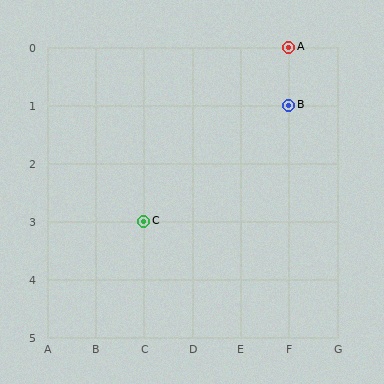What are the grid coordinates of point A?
Point A is at grid coordinates (F, 0).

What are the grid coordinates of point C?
Point C is at grid coordinates (C, 3).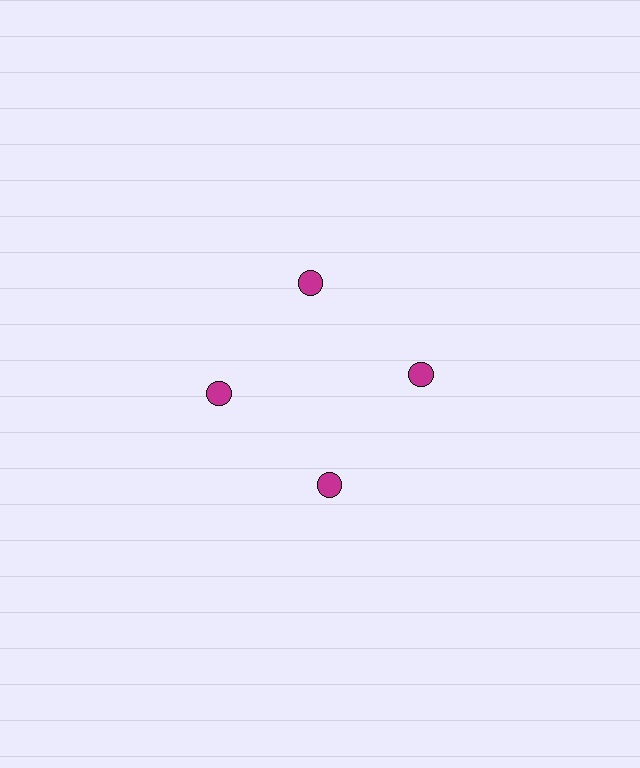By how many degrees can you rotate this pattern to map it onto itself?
The pattern maps onto itself every 90 degrees of rotation.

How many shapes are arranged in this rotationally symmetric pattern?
There are 4 shapes, arranged in 4 groups of 1.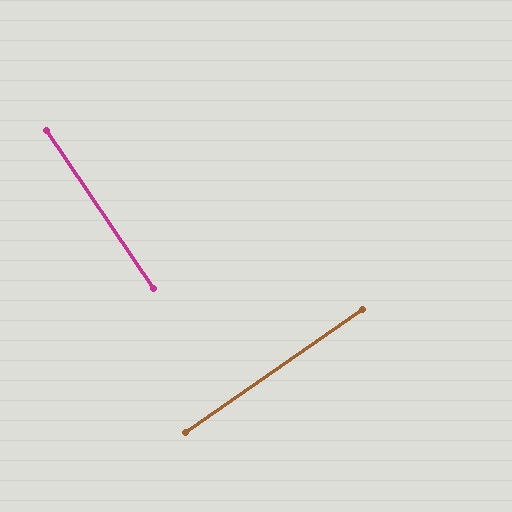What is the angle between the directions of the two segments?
Approximately 89 degrees.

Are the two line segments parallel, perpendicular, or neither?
Perpendicular — they meet at approximately 89°.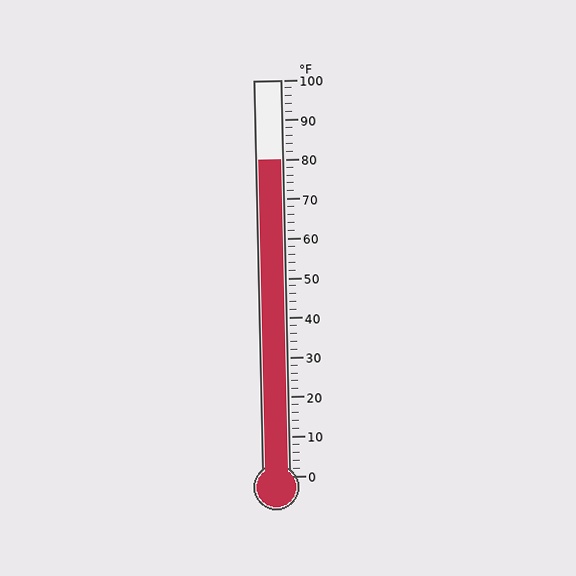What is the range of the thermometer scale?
The thermometer scale ranges from 0°F to 100°F.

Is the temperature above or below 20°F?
The temperature is above 20°F.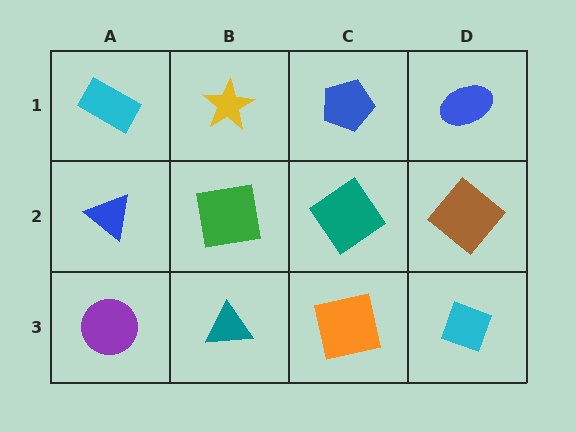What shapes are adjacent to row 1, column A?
A blue triangle (row 2, column A), a yellow star (row 1, column B).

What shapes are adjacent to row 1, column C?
A teal diamond (row 2, column C), a yellow star (row 1, column B), a blue ellipse (row 1, column D).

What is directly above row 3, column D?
A brown diamond.